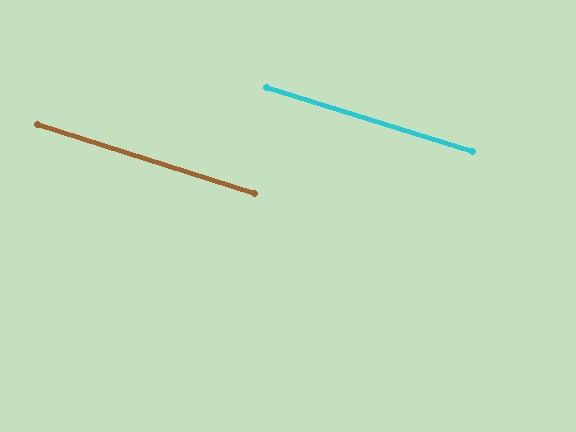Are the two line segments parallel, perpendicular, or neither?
Parallel — their directions differ by only 0.2°.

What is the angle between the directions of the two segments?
Approximately 0 degrees.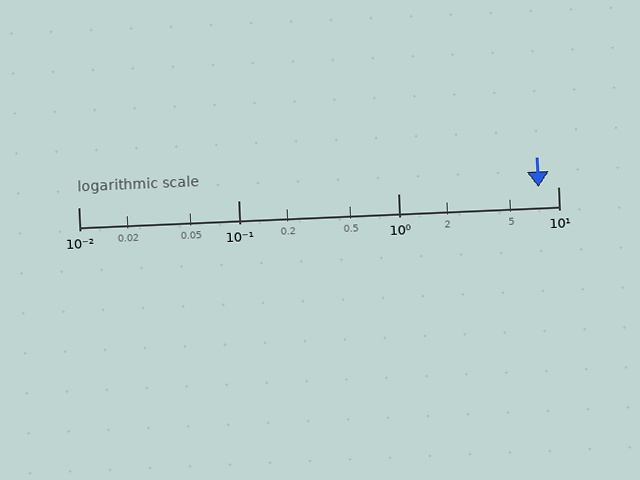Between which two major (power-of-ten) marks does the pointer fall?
The pointer is between 1 and 10.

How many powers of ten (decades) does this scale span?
The scale spans 3 decades, from 0.01 to 10.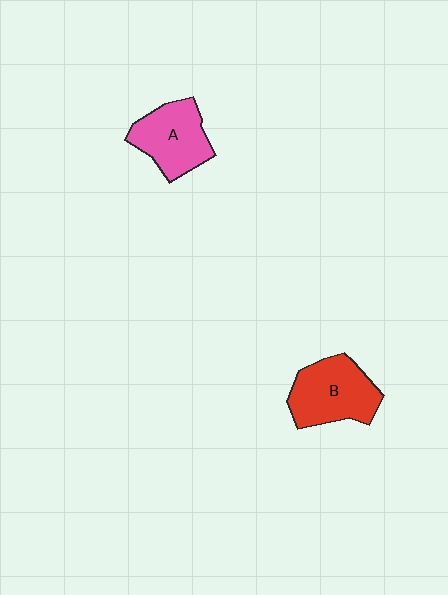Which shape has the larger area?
Shape B (red).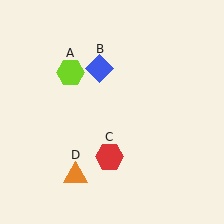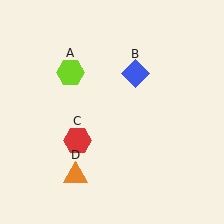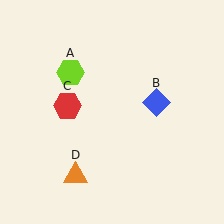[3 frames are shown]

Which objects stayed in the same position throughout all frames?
Lime hexagon (object A) and orange triangle (object D) remained stationary.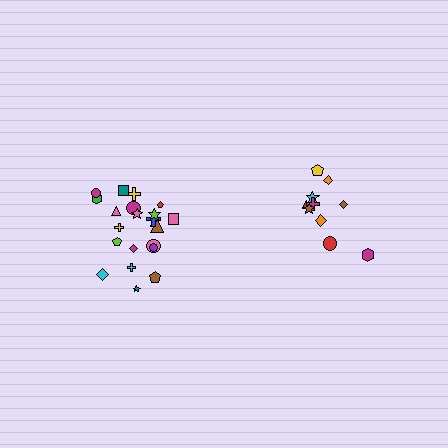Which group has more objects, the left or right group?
The left group.